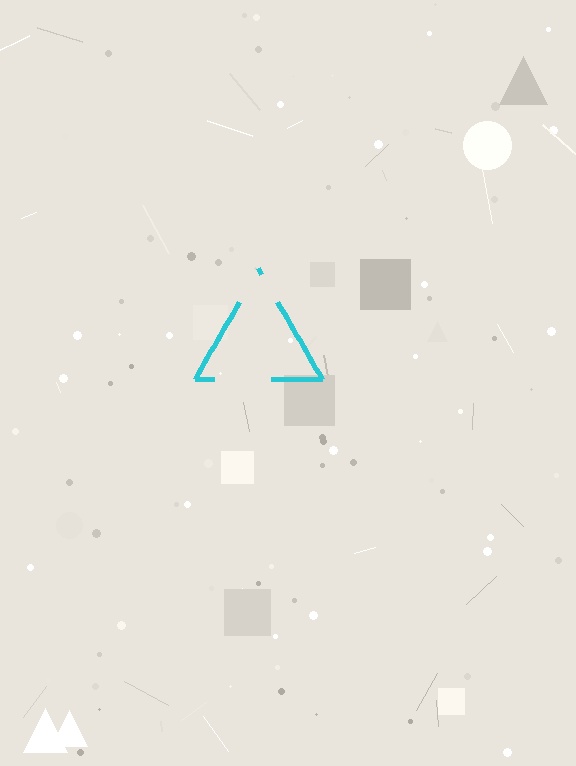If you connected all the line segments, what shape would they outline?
They would outline a triangle.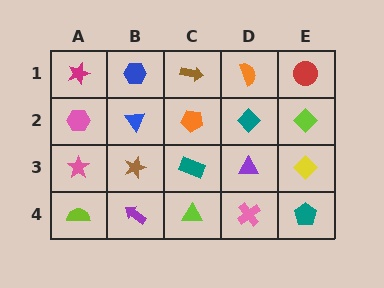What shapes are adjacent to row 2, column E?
A red circle (row 1, column E), a yellow diamond (row 3, column E), a teal diamond (row 2, column D).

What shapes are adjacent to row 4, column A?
A pink star (row 3, column A), a purple arrow (row 4, column B).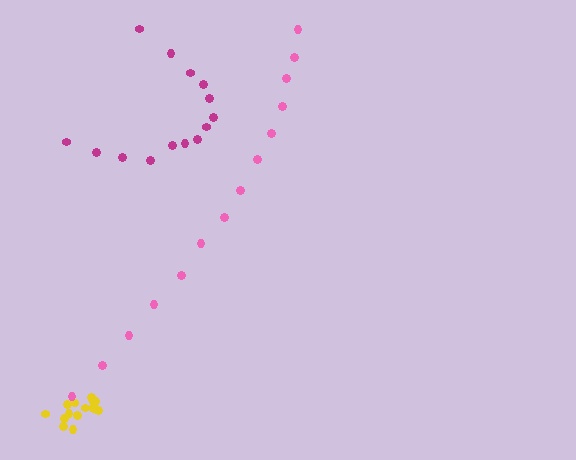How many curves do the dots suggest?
There are 3 distinct paths.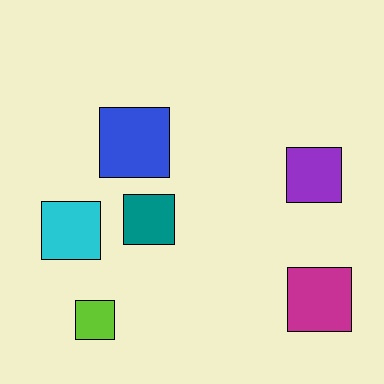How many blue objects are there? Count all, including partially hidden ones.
There is 1 blue object.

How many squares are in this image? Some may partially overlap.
There are 6 squares.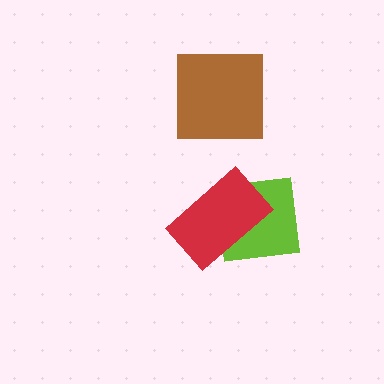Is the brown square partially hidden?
No, no other shape covers it.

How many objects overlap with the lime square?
1 object overlaps with the lime square.